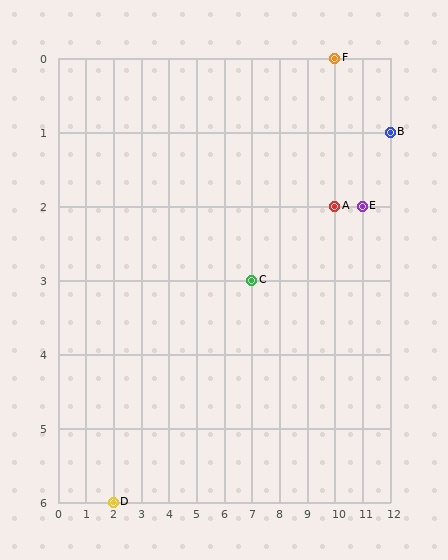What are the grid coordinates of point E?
Point E is at grid coordinates (11, 2).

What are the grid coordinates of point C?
Point C is at grid coordinates (7, 3).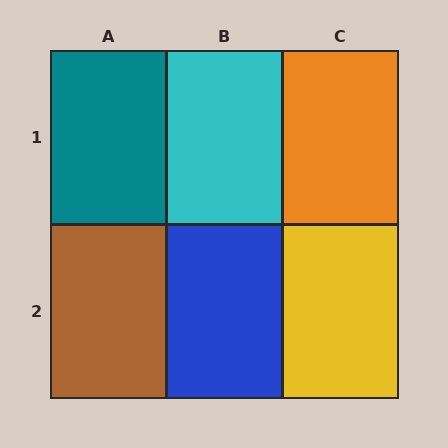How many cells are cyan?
1 cell is cyan.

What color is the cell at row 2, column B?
Blue.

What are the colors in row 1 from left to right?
Teal, cyan, orange.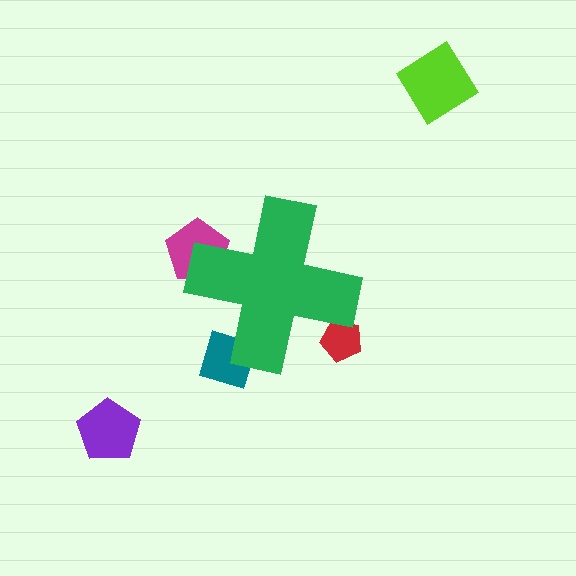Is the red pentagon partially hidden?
Yes, the red pentagon is partially hidden behind the green cross.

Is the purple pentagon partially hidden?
No, the purple pentagon is fully visible.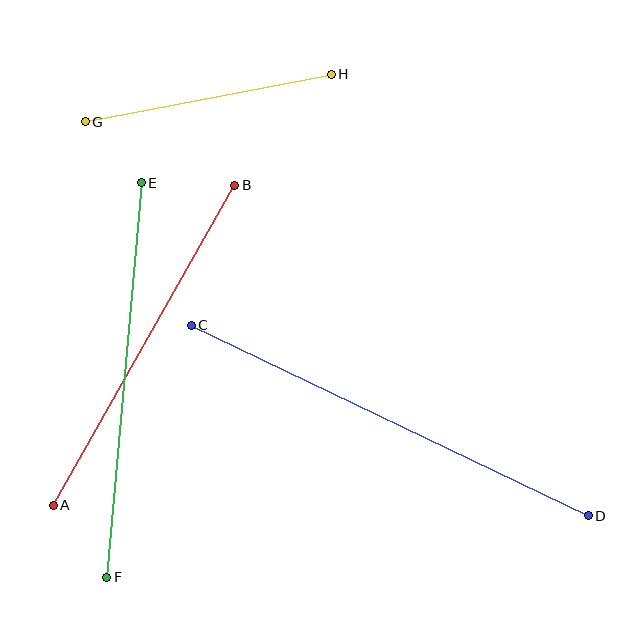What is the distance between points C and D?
The distance is approximately 441 pixels.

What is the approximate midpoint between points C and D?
The midpoint is at approximately (390, 420) pixels.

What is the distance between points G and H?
The distance is approximately 251 pixels.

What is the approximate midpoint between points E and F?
The midpoint is at approximately (124, 380) pixels.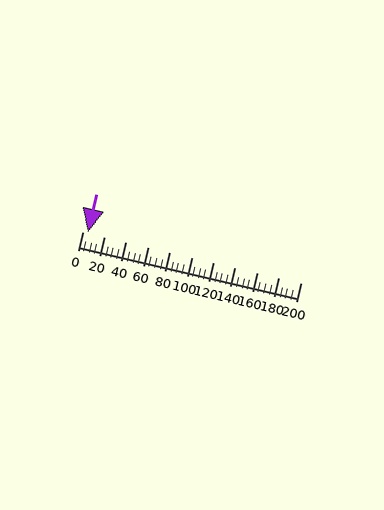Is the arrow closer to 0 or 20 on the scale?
The arrow is closer to 0.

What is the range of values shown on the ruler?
The ruler shows values from 0 to 200.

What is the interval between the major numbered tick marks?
The major tick marks are spaced 20 units apart.